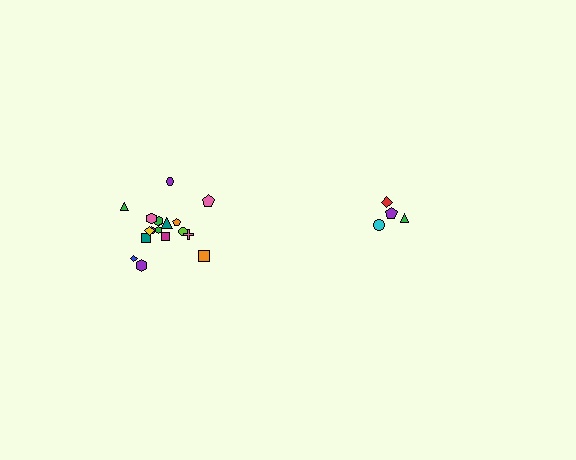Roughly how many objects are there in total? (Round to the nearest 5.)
Roughly 20 objects in total.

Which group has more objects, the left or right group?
The left group.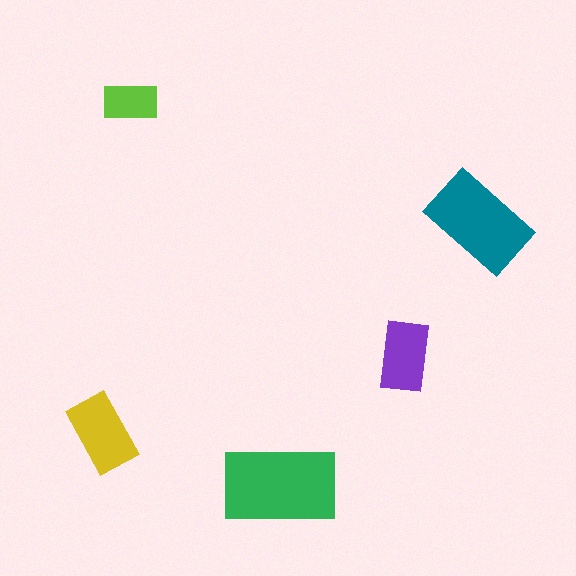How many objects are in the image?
There are 5 objects in the image.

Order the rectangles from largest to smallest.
the green one, the teal one, the yellow one, the purple one, the lime one.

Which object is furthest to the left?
The yellow rectangle is leftmost.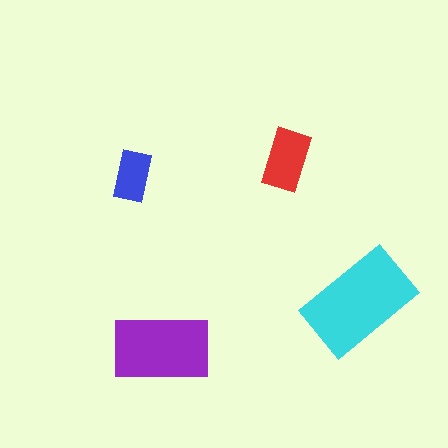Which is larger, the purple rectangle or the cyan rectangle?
The cyan one.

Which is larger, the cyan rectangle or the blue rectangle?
The cyan one.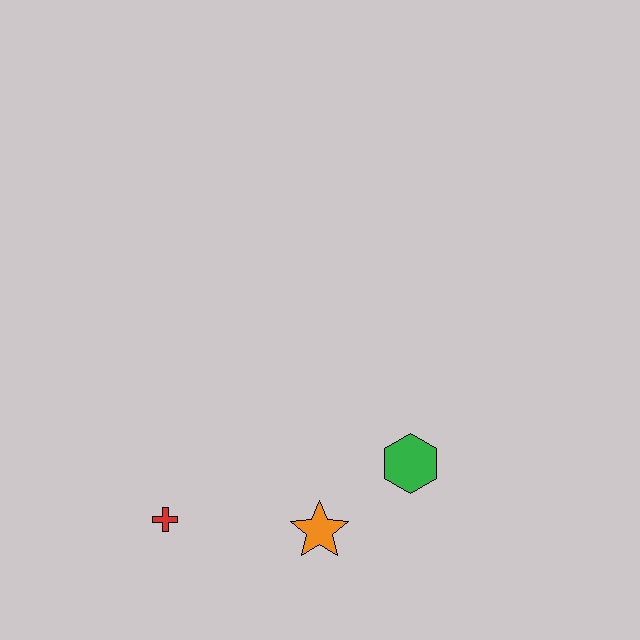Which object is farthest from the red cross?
The green hexagon is farthest from the red cross.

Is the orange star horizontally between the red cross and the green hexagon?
Yes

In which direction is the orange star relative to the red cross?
The orange star is to the right of the red cross.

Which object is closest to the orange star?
The green hexagon is closest to the orange star.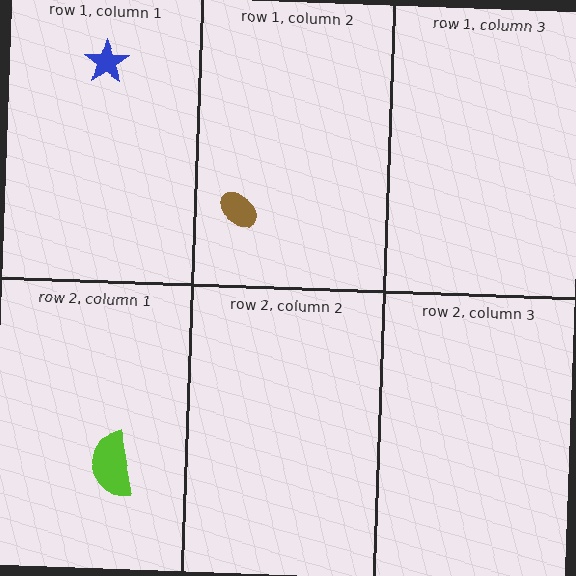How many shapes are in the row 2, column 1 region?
1.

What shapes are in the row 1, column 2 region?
The brown ellipse.